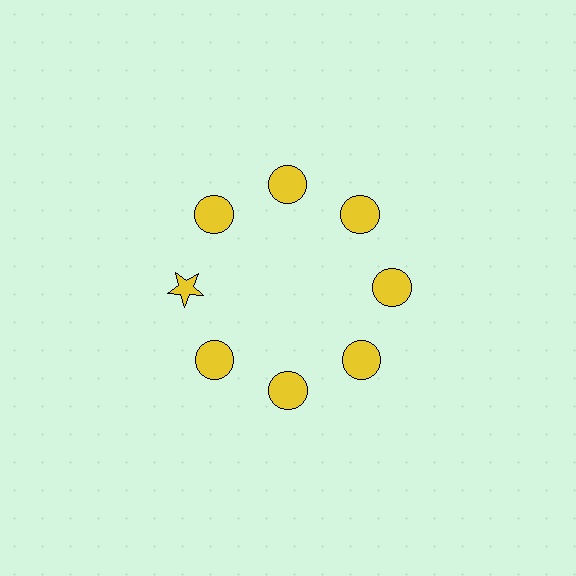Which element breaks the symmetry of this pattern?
The yellow star at roughly the 9 o'clock position breaks the symmetry. All other shapes are yellow circles.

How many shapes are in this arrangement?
There are 8 shapes arranged in a ring pattern.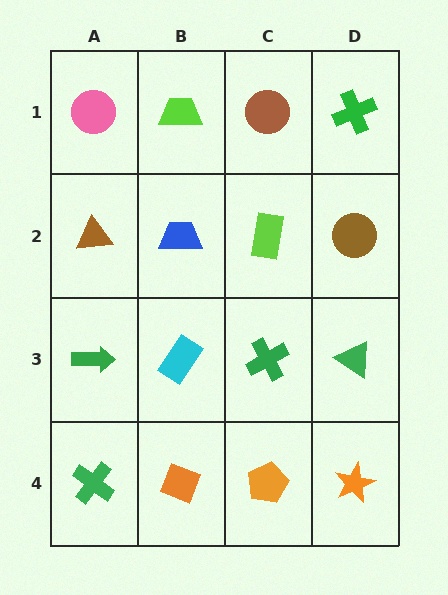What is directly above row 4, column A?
A green arrow.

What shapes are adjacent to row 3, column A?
A brown triangle (row 2, column A), a green cross (row 4, column A), a cyan rectangle (row 3, column B).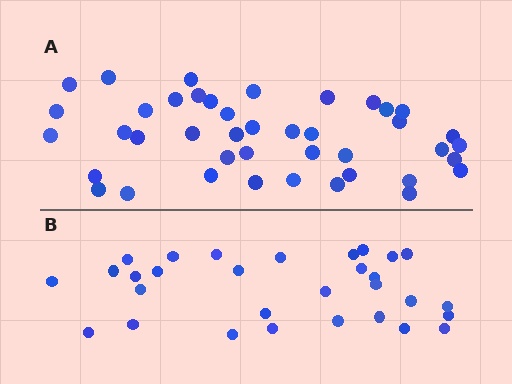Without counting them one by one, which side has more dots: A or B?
Region A (the top region) has more dots.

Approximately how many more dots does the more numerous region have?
Region A has roughly 12 or so more dots than region B.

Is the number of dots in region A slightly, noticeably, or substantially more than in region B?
Region A has noticeably more, but not dramatically so. The ratio is roughly 1.4 to 1.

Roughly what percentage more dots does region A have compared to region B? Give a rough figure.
About 40% more.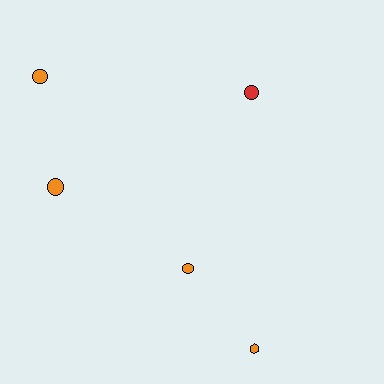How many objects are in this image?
There are 5 objects.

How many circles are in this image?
There are 4 circles.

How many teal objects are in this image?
There are no teal objects.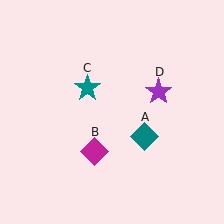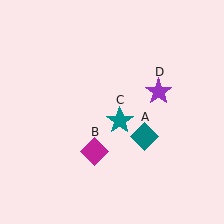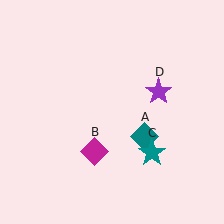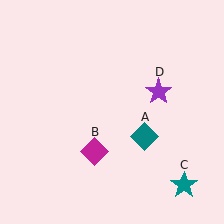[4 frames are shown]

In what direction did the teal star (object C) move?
The teal star (object C) moved down and to the right.